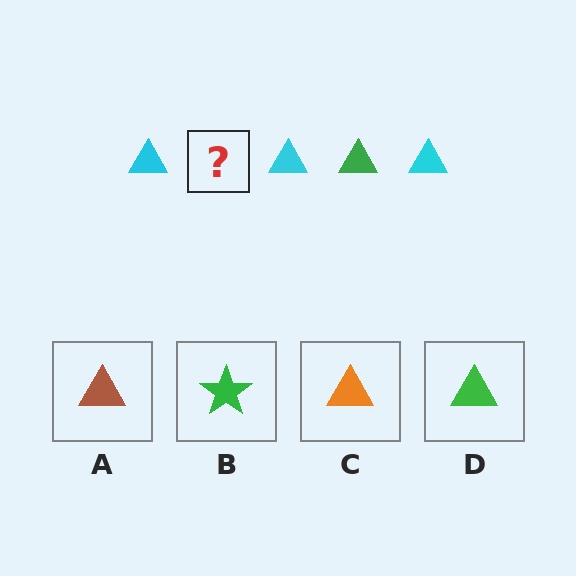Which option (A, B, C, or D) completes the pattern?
D.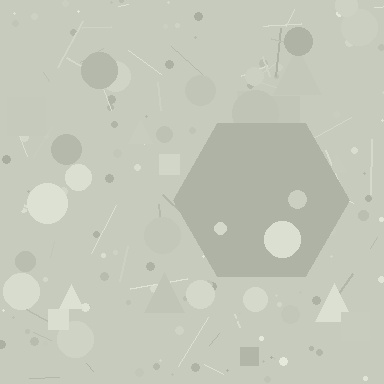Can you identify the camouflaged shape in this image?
The camouflaged shape is a hexagon.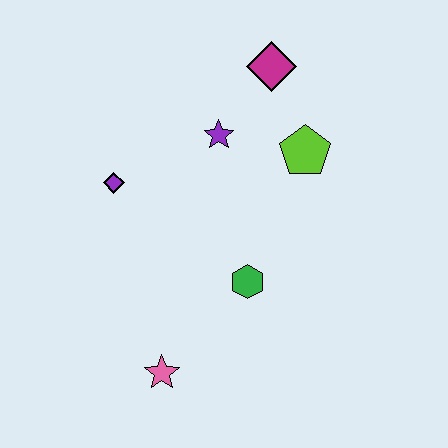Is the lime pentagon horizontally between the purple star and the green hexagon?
No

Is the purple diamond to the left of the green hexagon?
Yes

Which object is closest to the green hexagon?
The pink star is closest to the green hexagon.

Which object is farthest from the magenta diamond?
The pink star is farthest from the magenta diamond.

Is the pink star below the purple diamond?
Yes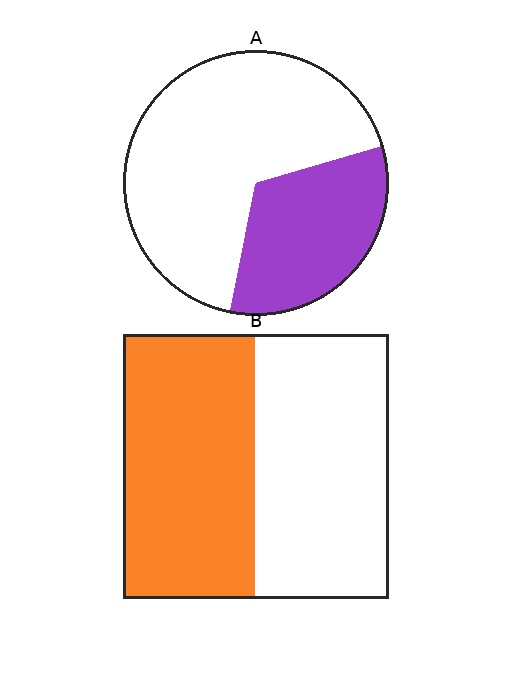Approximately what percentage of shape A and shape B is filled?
A is approximately 35% and B is approximately 50%.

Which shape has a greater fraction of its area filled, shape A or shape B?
Shape B.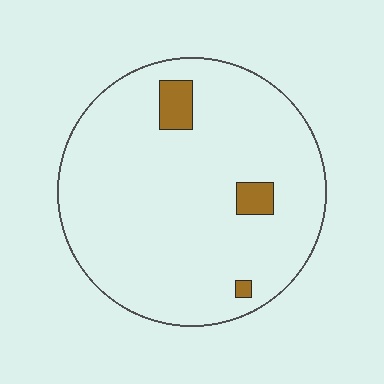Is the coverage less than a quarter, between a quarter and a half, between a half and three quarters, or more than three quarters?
Less than a quarter.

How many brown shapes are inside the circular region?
3.